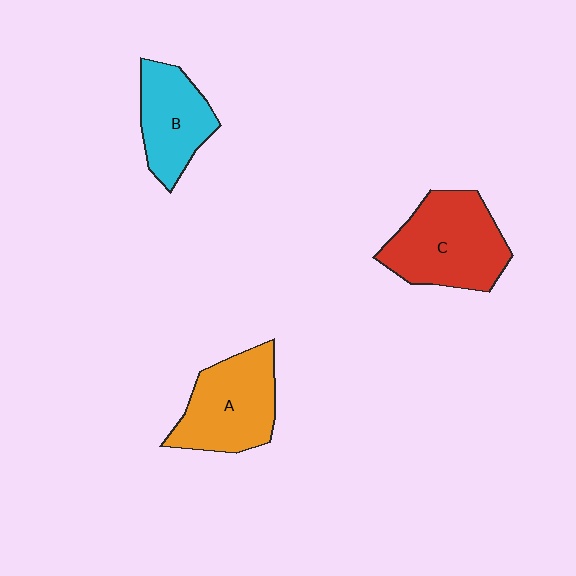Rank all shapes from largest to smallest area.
From largest to smallest: C (red), A (orange), B (cyan).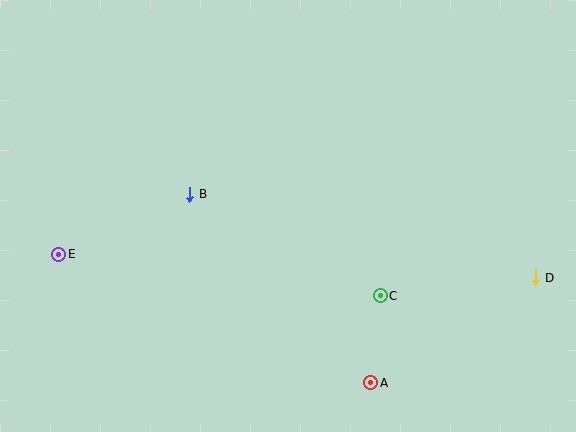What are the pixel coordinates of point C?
Point C is at (380, 296).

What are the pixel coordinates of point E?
Point E is at (59, 254).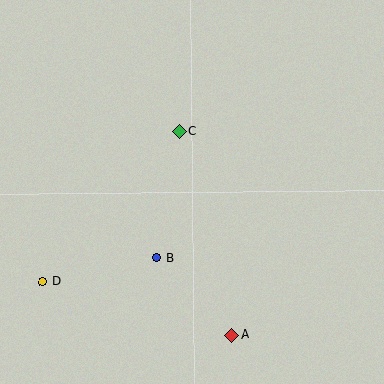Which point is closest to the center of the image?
Point C at (180, 131) is closest to the center.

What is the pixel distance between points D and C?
The distance between D and C is 204 pixels.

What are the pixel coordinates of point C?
Point C is at (180, 131).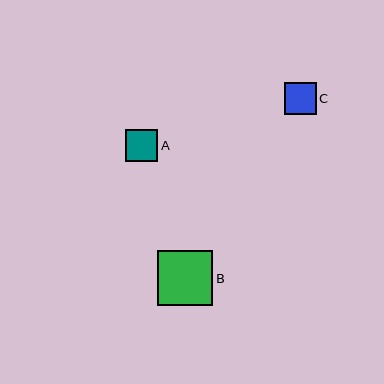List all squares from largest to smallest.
From largest to smallest: B, A, C.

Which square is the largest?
Square B is the largest with a size of approximately 55 pixels.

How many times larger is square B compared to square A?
Square B is approximately 1.7 times the size of square A.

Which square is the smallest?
Square C is the smallest with a size of approximately 32 pixels.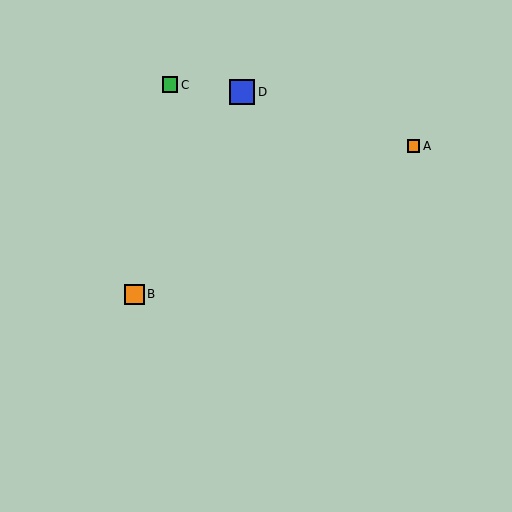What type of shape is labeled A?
Shape A is an orange square.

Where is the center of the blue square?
The center of the blue square is at (242, 92).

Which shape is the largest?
The blue square (labeled D) is the largest.